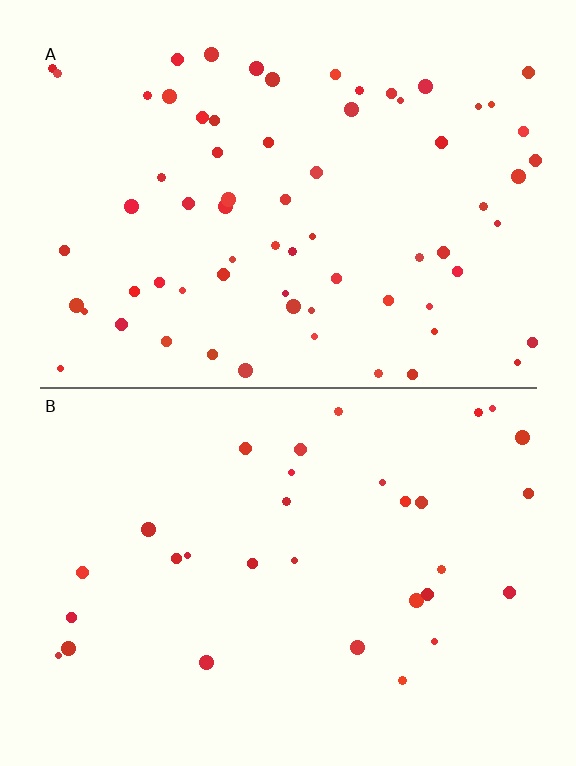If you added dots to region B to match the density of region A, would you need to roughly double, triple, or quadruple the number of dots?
Approximately double.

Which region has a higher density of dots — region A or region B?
A (the top).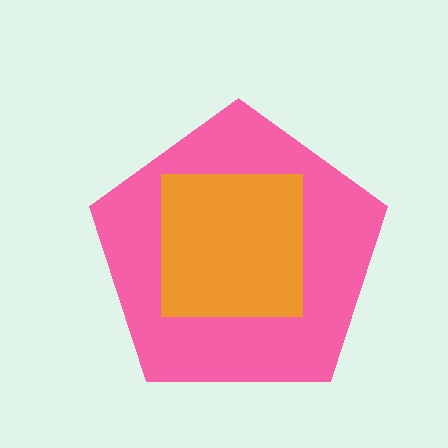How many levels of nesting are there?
2.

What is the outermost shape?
The pink pentagon.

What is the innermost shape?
The orange square.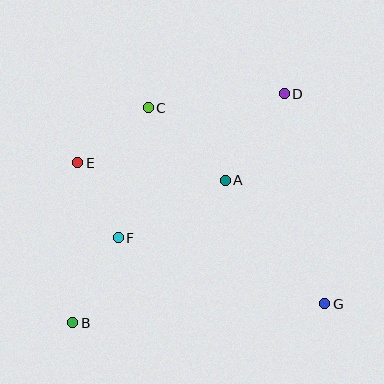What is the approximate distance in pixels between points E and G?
The distance between E and G is approximately 284 pixels.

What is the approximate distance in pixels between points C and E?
The distance between C and E is approximately 89 pixels.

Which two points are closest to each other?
Points E and F are closest to each other.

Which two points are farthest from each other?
Points B and D are farthest from each other.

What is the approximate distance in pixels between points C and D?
The distance between C and D is approximately 137 pixels.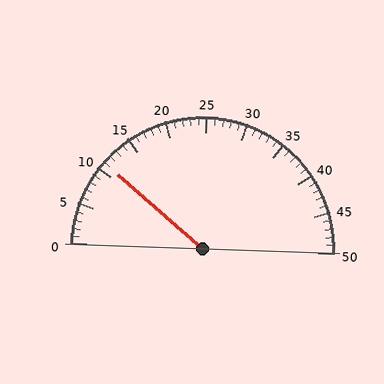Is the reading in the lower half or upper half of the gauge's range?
The reading is in the lower half of the range (0 to 50).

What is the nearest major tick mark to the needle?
The nearest major tick mark is 10.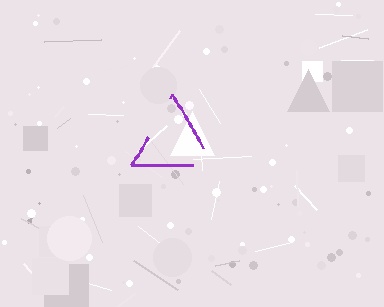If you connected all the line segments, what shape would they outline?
They would outline a triangle.